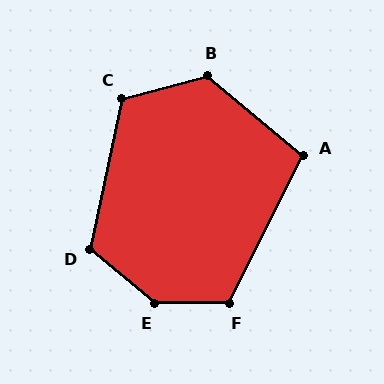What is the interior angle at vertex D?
Approximately 118 degrees (obtuse).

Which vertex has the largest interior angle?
E, at approximately 140 degrees.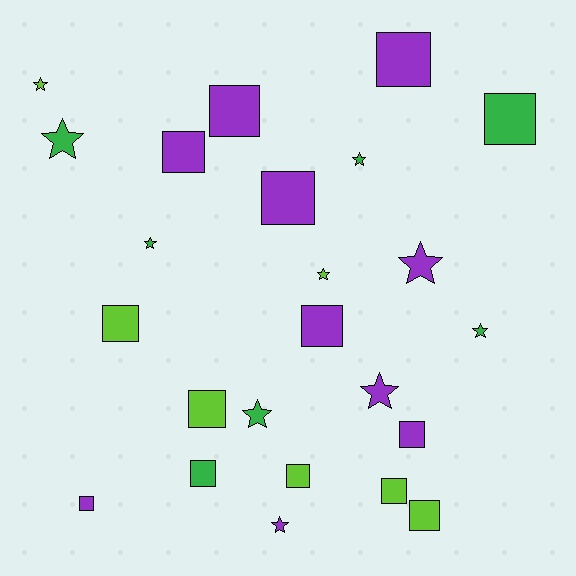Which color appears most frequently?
Purple, with 10 objects.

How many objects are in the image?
There are 24 objects.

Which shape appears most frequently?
Square, with 14 objects.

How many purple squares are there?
There are 7 purple squares.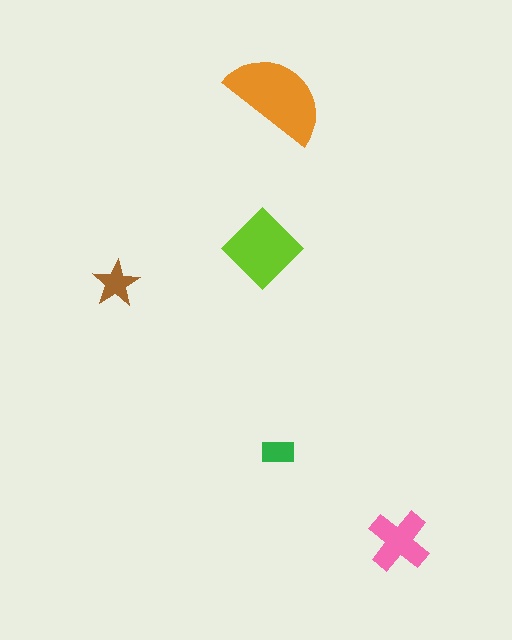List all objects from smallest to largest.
The green rectangle, the brown star, the pink cross, the lime diamond, the orange semicircle.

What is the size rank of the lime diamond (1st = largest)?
2nd.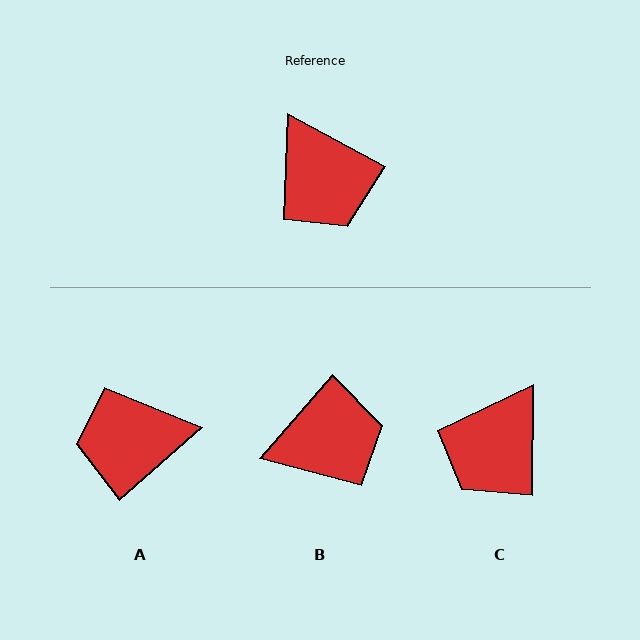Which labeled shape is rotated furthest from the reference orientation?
A, about 110 degrees away.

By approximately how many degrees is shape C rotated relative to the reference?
Approximately 62 degrees clockwise.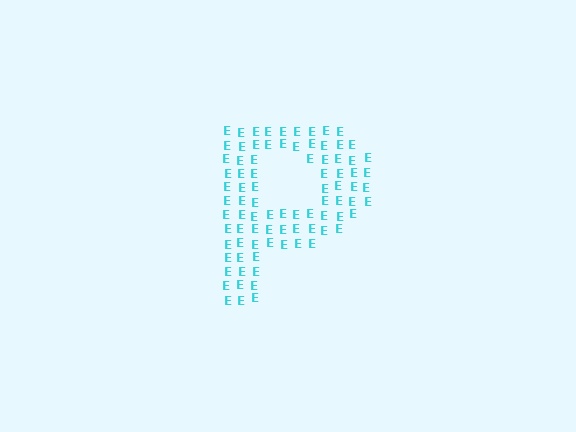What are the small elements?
The small elements are letter E's.